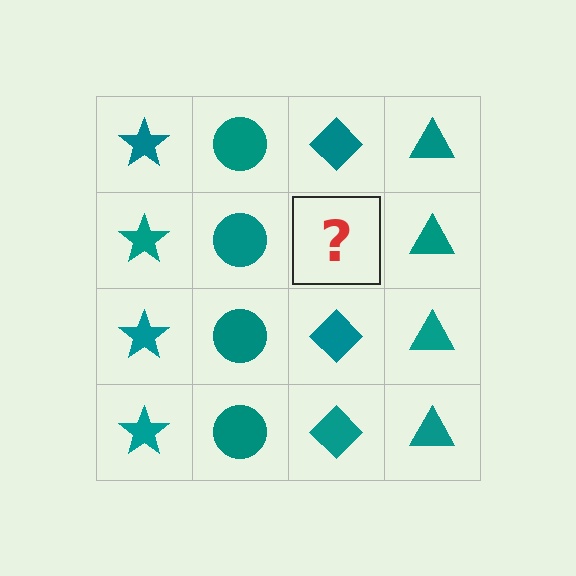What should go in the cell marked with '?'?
The missing cell should contain a teal diamond.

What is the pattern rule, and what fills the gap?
The rule is that each column has a consistent shape. The gap should be filled with a teal diamond.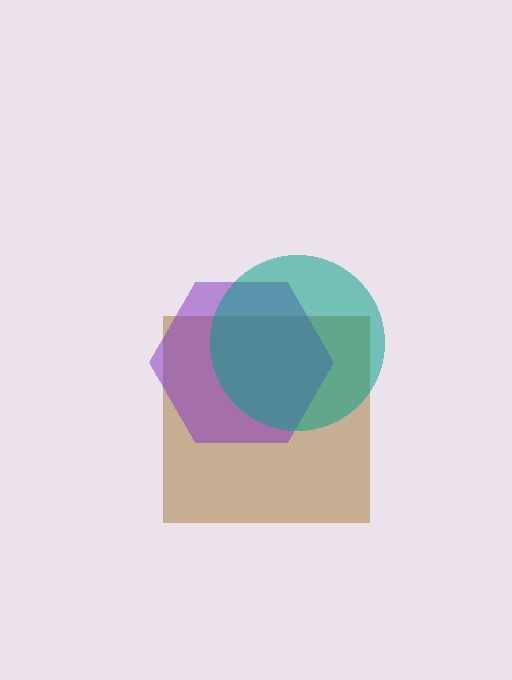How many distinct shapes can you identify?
There are 3 distinct shapes: a brown square, a purple hexagon, a teal circle.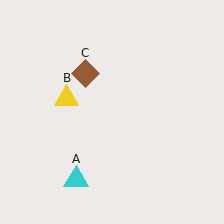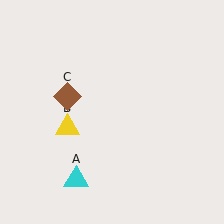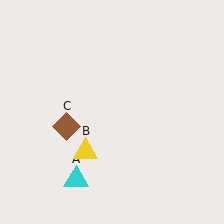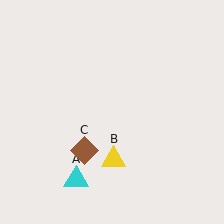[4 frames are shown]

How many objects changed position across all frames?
2 objects changed position: yellow triangle (object B), brown diamond (object C).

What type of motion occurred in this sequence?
The yellow triangle (object B), brown diamond (object C) rotated counterclockwise around the center of the scene.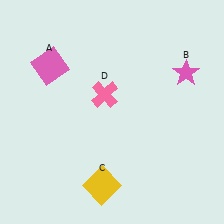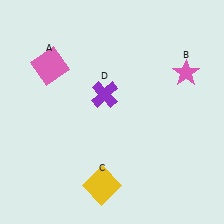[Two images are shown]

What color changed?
The cross (D) changed from pink in Image 1 to purple in Image 2.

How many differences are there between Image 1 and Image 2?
There is 1 difference between the two images.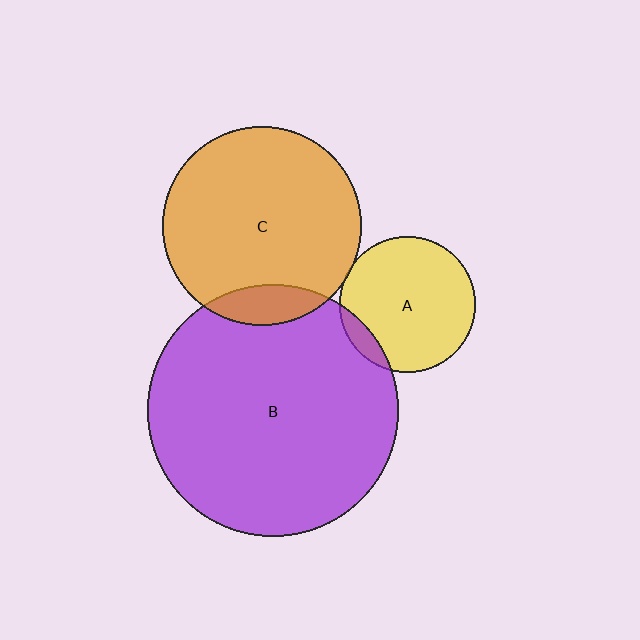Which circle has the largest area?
Circle B (purple).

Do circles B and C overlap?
Yes.